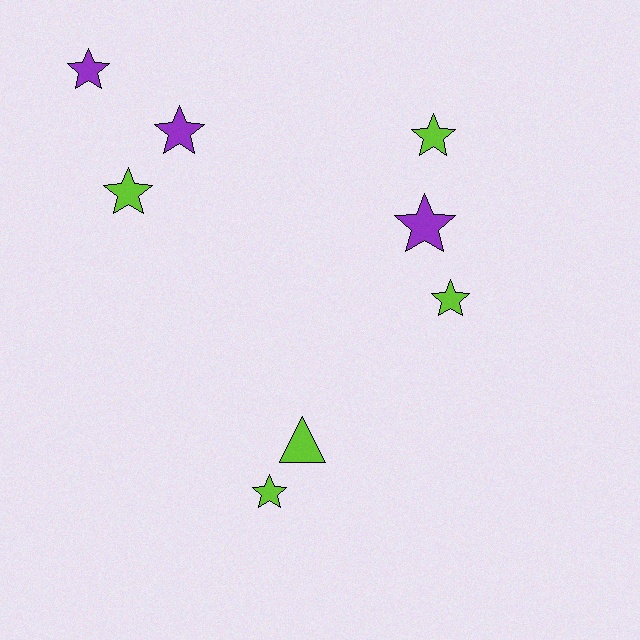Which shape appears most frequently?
Star, with 7 objects.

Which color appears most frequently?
Lime, with 5 objects.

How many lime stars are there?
There are 4 lime stars.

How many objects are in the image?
There are 8 objects.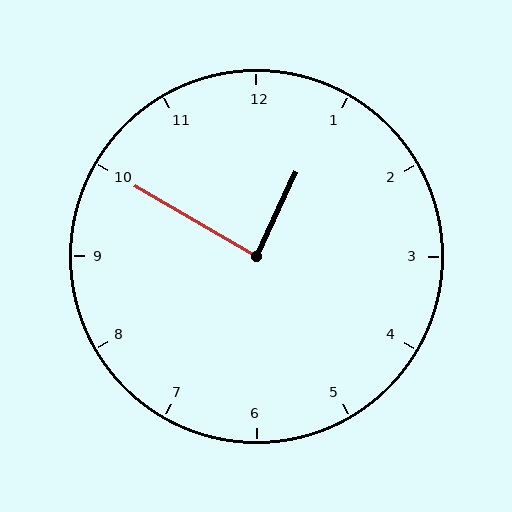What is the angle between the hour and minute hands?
Approximately 85 degrees.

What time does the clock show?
12:50.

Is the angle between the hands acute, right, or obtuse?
It is right.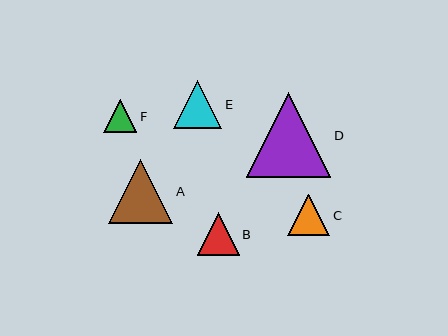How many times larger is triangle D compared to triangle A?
Triangle D is approximately 1.3 times the size of triangle A.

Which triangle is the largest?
Triangle D is the largest with a size of approximately 85 pixels.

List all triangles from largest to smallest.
From largest to smallest: D, A, E, B, C, F.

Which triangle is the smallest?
Triangle F is the smallest with a size of approximately 33 pixels.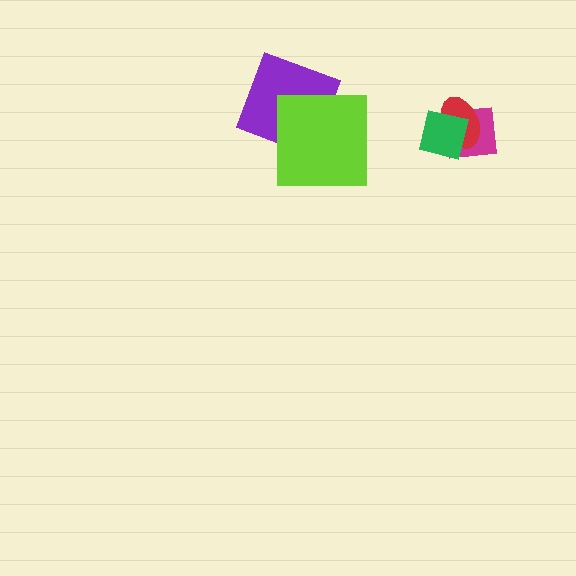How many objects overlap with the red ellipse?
2 objects overlap with the red ellipse.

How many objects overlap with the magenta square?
2 objects overlap with the magenta square.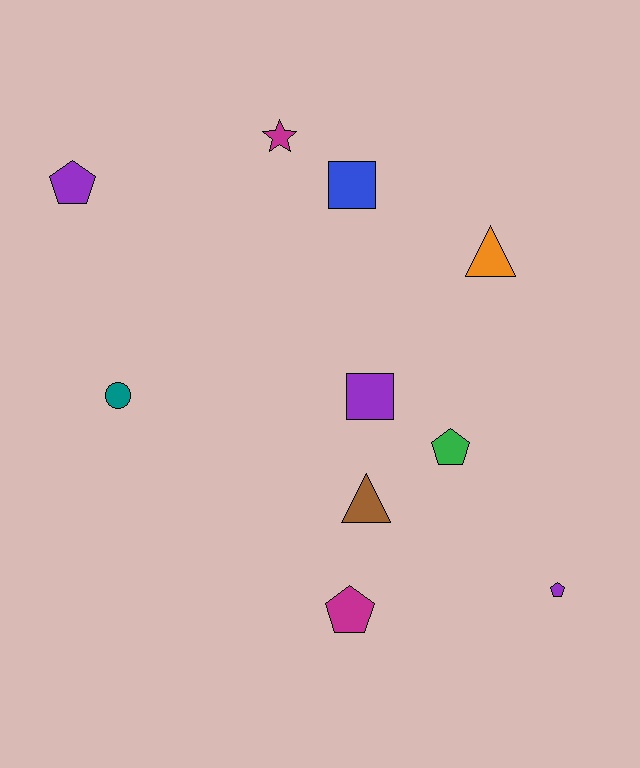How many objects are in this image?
There are 10 objects.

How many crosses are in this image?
There are no crosses.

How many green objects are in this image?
There is 1 green object.